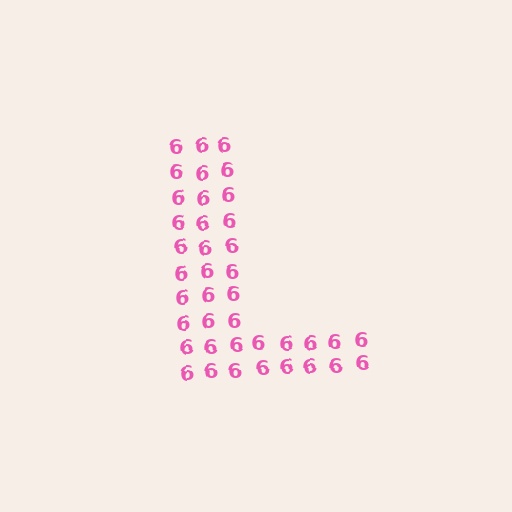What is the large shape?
The large shape is the letter L.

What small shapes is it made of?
It is made of small digit 6's.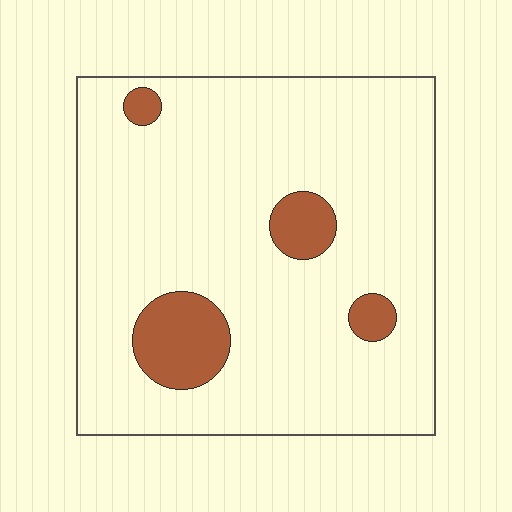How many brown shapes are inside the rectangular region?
4.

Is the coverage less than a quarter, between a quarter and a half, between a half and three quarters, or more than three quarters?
Less than a quarter.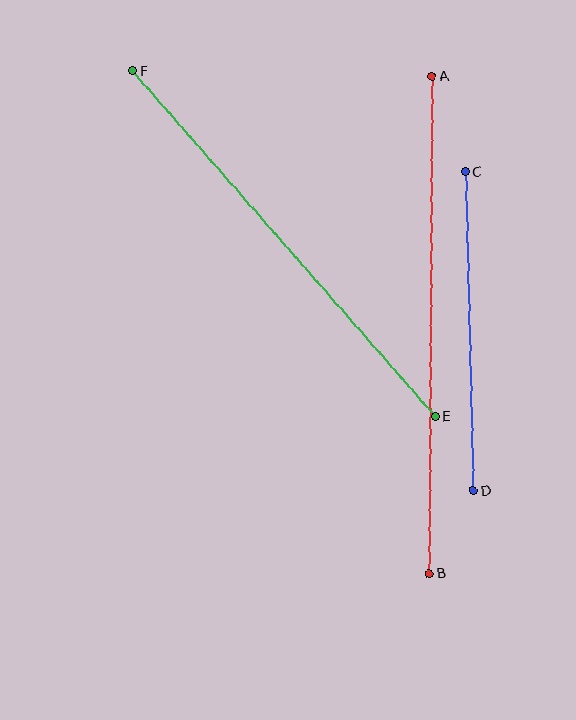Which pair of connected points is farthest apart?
Points A and B are farthest apart.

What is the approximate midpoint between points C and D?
The midpoint is at approximately (469, 331) pixels.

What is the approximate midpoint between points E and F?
The midpoint is at approximately (284, 244) pixels.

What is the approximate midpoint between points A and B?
The midpoint is at approximately (431, 325) pixels.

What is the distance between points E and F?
The distance is approximately 460 pixels.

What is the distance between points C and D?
The distance is approximately 319 pixels.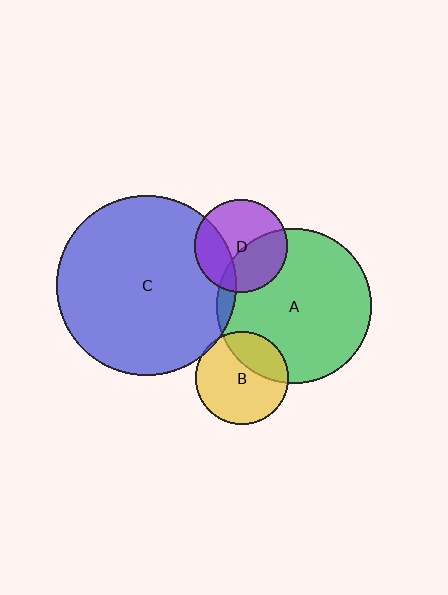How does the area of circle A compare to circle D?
Approximately 2.8 times.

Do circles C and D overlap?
Yes.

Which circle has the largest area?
Circle C (blue).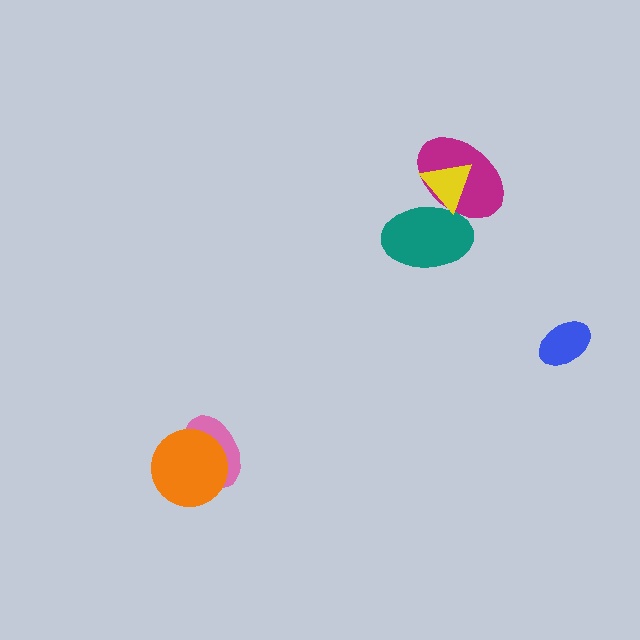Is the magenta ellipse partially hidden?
Yes, it is partially covered by another shape.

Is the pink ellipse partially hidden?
Yes, it is partially covered by another shape.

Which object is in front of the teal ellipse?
The yellow triangle is in front of the teal ellipse.